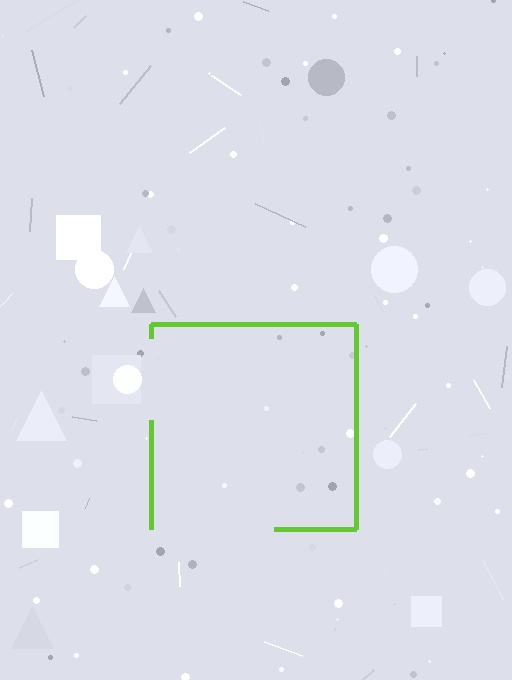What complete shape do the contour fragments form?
The contour fragments form a square.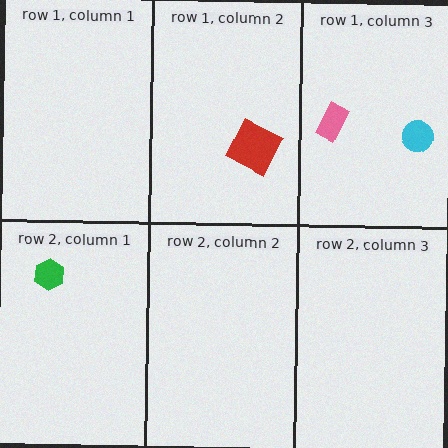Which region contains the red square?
The row 1, column 2 region.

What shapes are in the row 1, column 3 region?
The cyan circle, the pink rectangle.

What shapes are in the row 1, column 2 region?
The red square.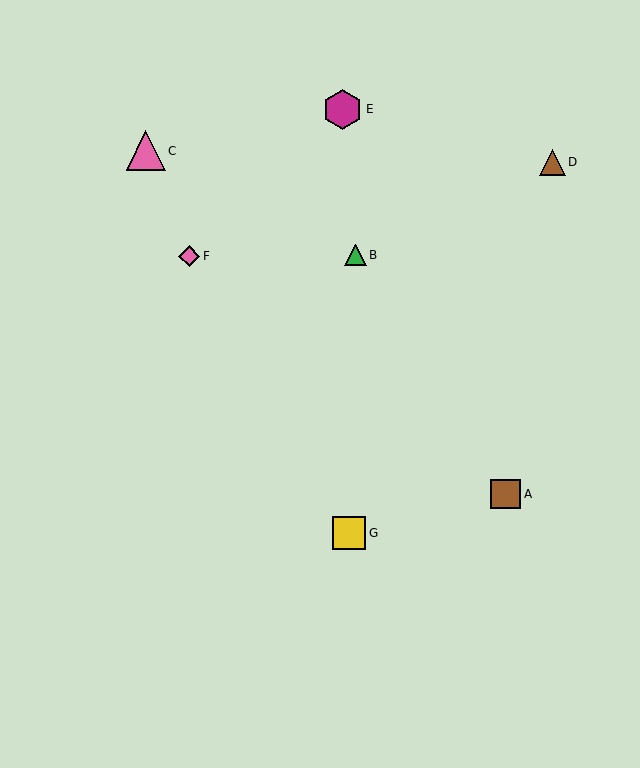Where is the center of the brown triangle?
The center of the brown triangle is at (552, 162).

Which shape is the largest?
The magenta hexagon (labeled E) is the largest.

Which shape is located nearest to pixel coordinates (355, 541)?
The yellow square (labeled G) at (349, 533) is nearest to that location.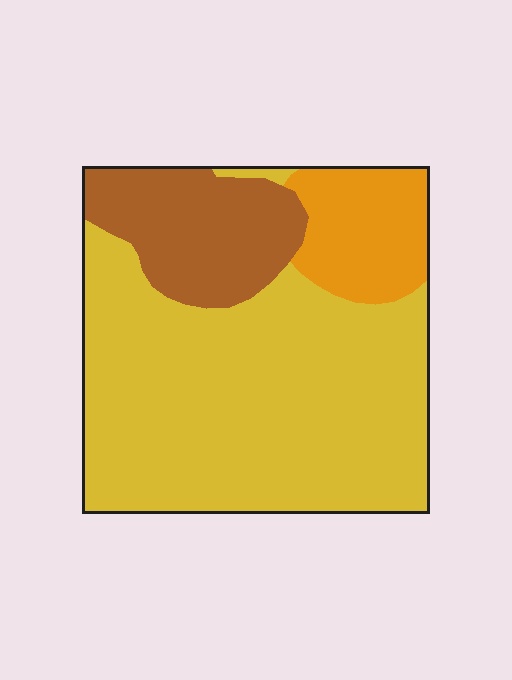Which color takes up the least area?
Orange, at roughly 15%.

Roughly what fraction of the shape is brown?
Brown covers 19% of the shape.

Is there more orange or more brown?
Brown.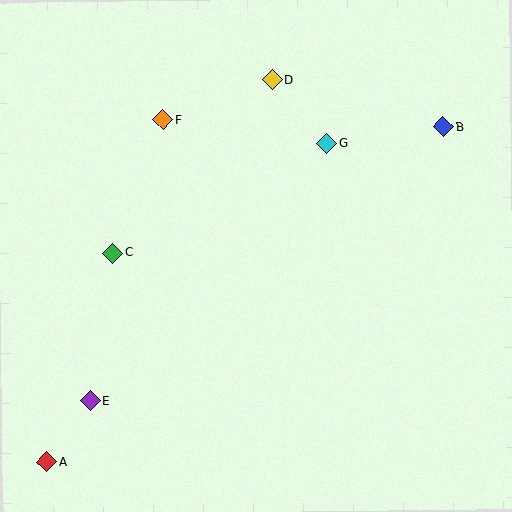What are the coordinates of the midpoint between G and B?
The midpoint between G and B is at (385, 135).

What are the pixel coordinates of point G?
Point G is at (326, 143).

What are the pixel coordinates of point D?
Point D is at (272, 79).